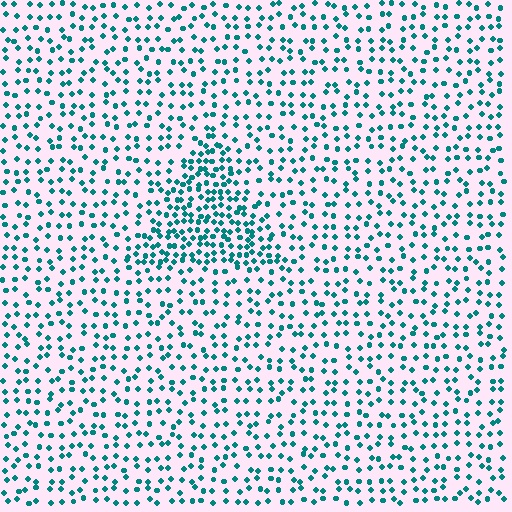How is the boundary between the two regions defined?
The boundary is defined by a change in element density (approximately 2.0x ratio). All elements are the same color, size, and shape.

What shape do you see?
I see a triangle.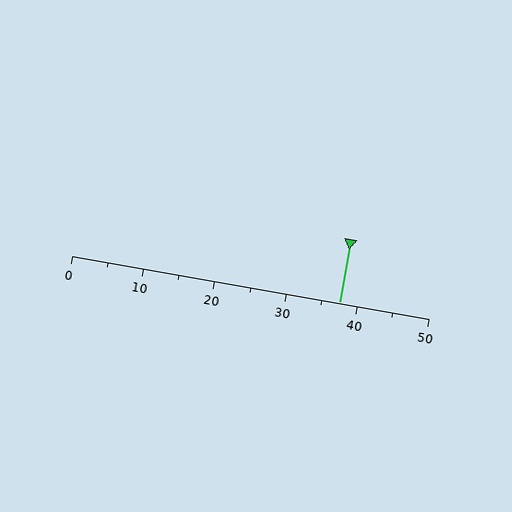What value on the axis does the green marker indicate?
The marker indicates approximately 37.5.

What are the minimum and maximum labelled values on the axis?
The axis runs from 0 to 50.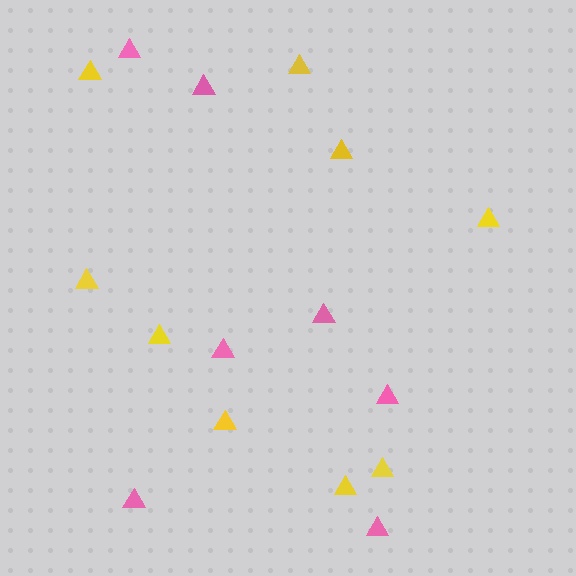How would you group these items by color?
There are 2 groups: one group of pink triangles (7) and one group of yellow triangles (9).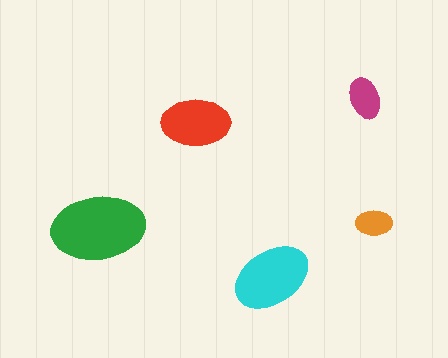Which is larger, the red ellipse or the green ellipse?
The green one.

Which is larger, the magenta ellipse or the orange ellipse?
The magenta one.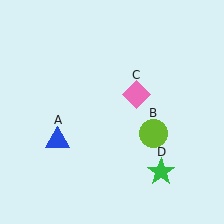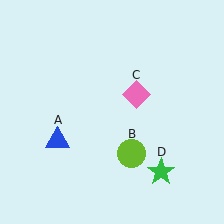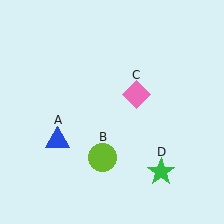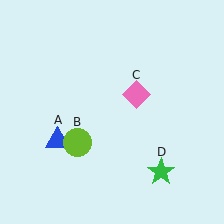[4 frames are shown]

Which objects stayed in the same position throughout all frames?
Blue triangle (object A) and pink diamond (object C) and green star (object D) remained stationary.